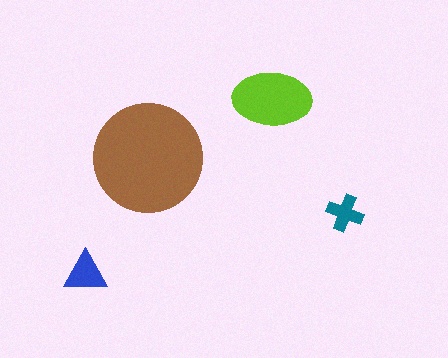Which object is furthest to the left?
The blue triangle is leftmost.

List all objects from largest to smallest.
The brown circle, the lime ellipse, the blue triangle, the teal cross.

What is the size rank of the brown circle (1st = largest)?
1st.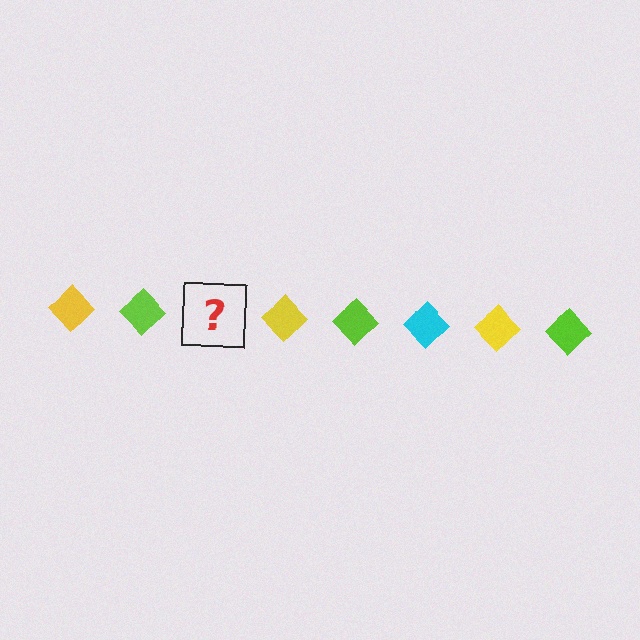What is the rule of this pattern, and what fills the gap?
The rule is that the pattern cycles through yellow, lime, cyan diamonds. The gap should be filled with a cyan diamond.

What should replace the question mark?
The question mark should be replaced with a cyan diamond.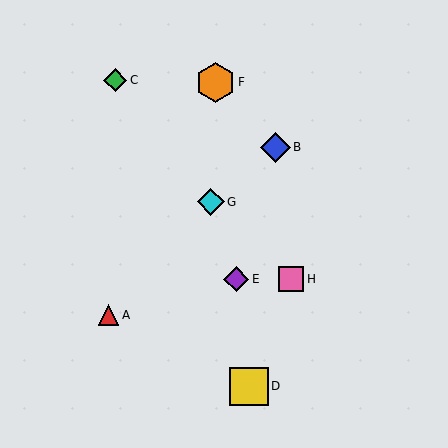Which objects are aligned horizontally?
Objects E, H are aligned horizontally.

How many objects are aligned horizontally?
2 objects (E, H) are aligned horizontally.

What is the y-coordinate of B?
Object B is at y≈147.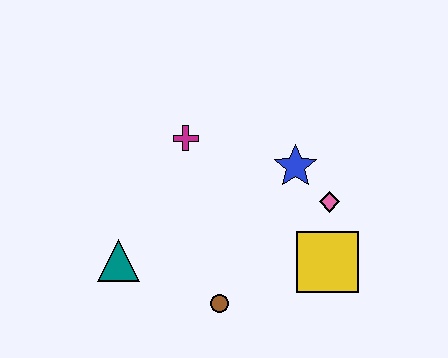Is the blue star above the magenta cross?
No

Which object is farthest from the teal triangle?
The pink diamond is farthest from the teal triangle.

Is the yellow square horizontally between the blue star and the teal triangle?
No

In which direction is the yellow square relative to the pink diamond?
The yellow square is below the pink diamond.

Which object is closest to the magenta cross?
The blue star is closest to the magenta cross.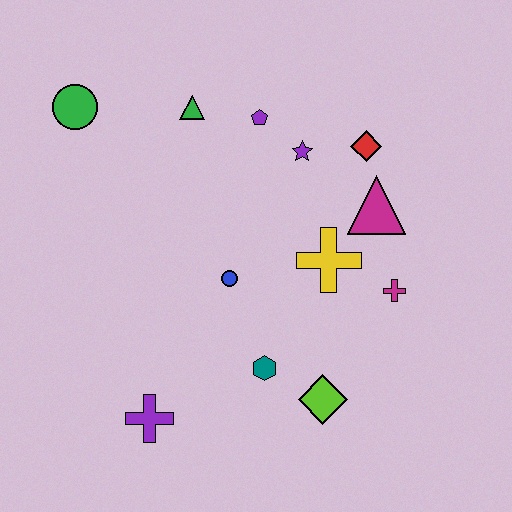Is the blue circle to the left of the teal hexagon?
Yes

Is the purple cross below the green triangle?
Yes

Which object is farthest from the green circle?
The lime diamond is farthest from the green circle.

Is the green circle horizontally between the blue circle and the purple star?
No